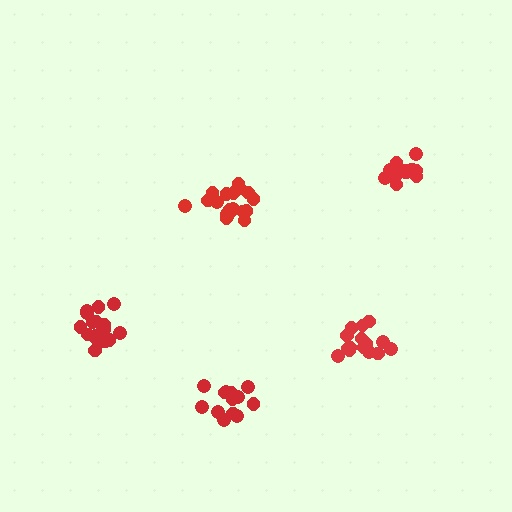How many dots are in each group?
Group 1: 18 dots, Group 2: 13 dots, Group 3: 13 dots, Group 4: 19 dots, Group 5: 15 dots (78 total).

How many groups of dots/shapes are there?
There are 5 groups.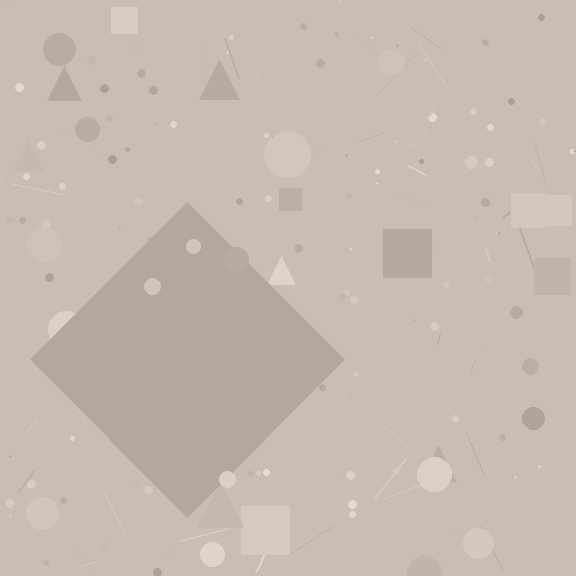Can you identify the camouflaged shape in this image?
The camouflaged shape is a diamond.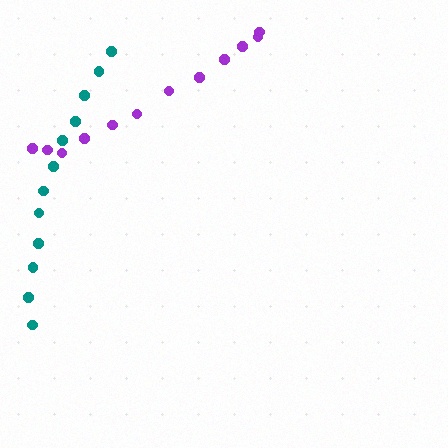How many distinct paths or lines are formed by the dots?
There are 2 distinct paths.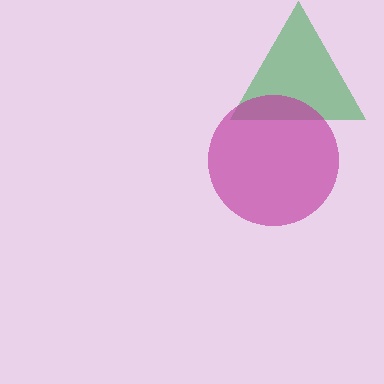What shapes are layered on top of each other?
The layered shapes are: a green triangle, a magenta circle.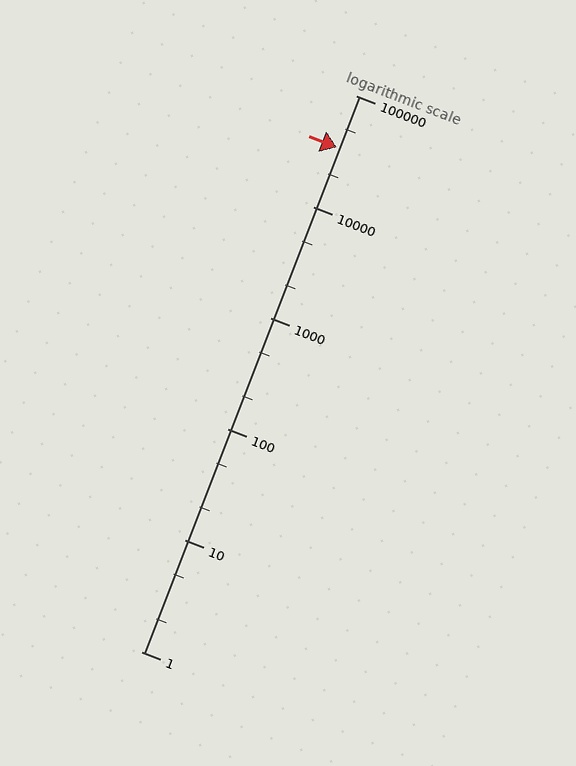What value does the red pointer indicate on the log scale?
The pointer indicates approximately 34000.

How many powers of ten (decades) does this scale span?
The scale spans 5 decades, from 1 to 100000.